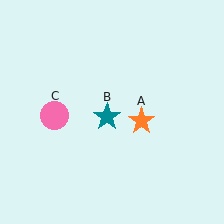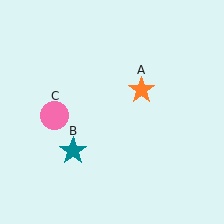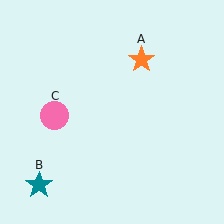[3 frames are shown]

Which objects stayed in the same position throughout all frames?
Pink circle (object C) remained stationary.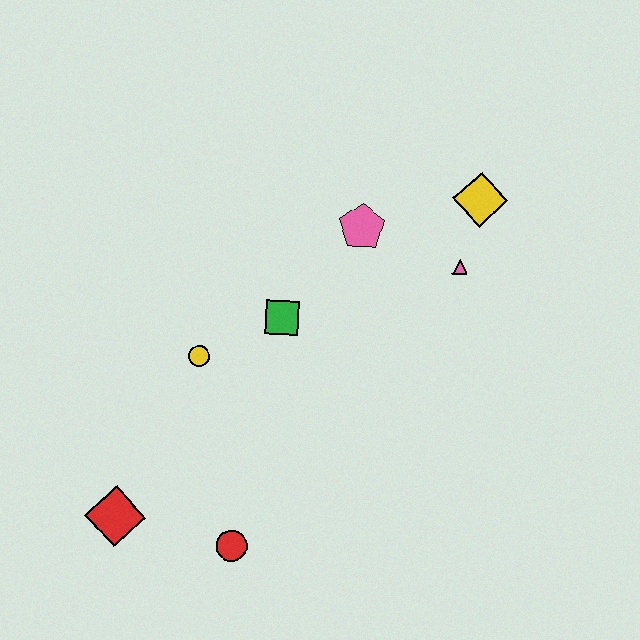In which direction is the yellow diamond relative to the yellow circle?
The yellow diamond is to the right of the yellow circle.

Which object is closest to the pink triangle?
The yellow diamond is closest to the pink triangle.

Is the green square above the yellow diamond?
No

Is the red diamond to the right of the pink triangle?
No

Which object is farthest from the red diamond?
The yellow diamond is farthest from the red diamond.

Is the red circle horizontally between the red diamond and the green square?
Yes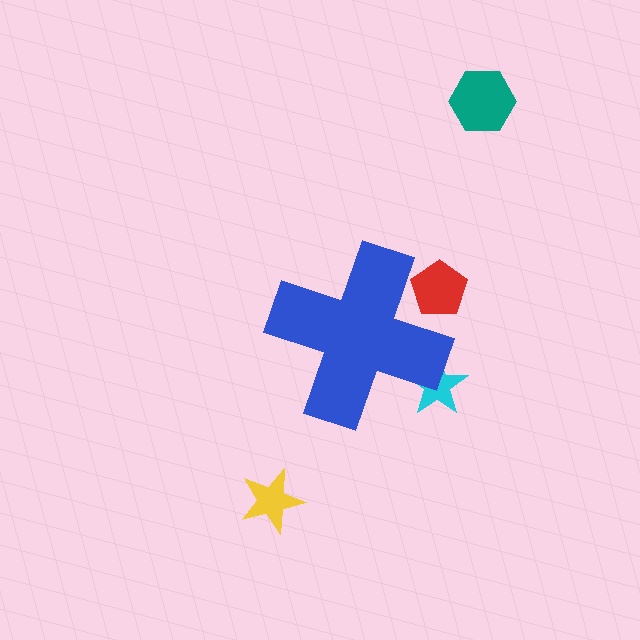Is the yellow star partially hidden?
No, the yellow star is fully visible.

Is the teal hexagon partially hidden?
No, the teal hexagon is fully visible.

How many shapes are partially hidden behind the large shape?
2 shapes are partially hidden.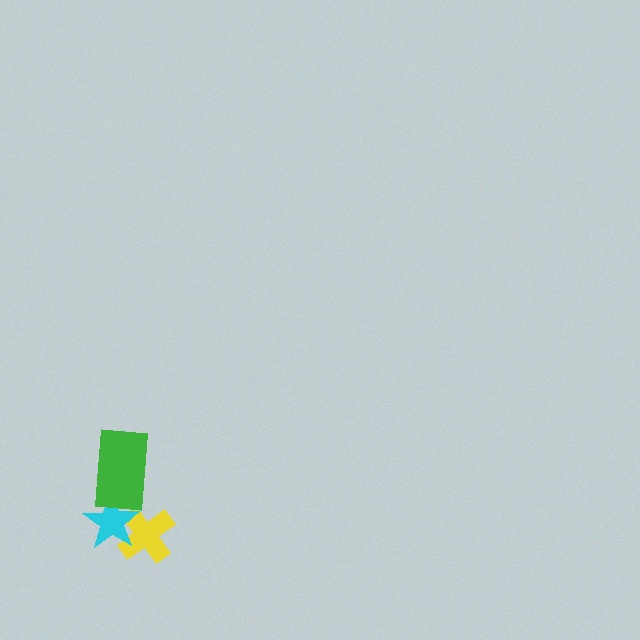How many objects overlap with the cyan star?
2 objects overlap with the cyan star.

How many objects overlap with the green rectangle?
1 object overlaps with the green rectangle.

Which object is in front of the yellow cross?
The cyan star is in front of the yellow cross.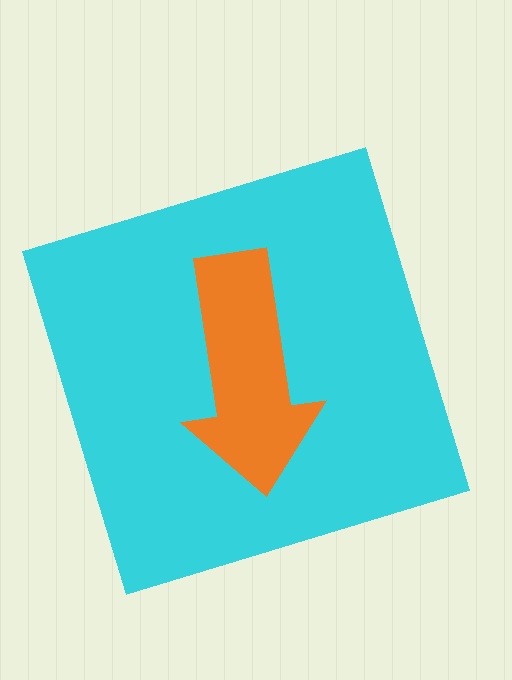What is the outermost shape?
The cyan square.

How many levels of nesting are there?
2.